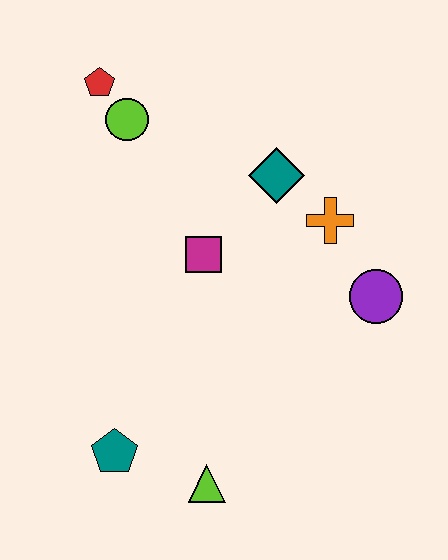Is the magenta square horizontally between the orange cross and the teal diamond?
No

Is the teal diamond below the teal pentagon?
No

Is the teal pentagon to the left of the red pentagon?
No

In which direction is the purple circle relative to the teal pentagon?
The purple circle is to the right of the teal pentagon.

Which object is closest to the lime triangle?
The teal pentagon is closest to the lime triangle.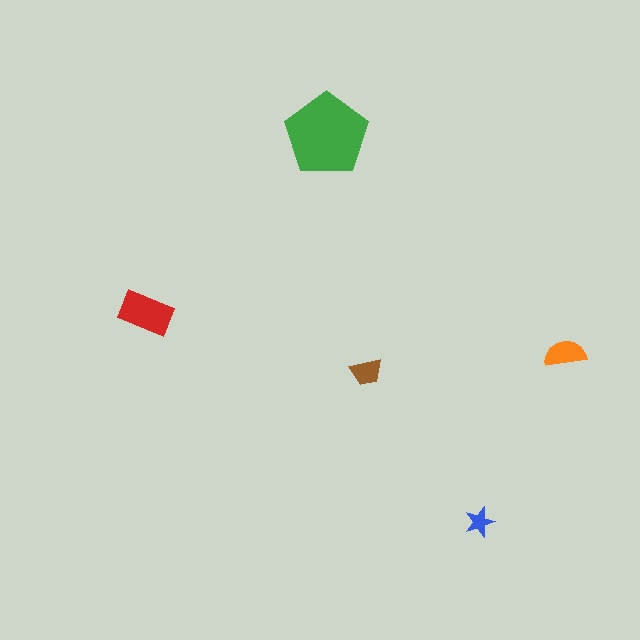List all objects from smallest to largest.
The blue star, the brown trapezoid, the orange semicircle, the red rectangle, the green pentagon.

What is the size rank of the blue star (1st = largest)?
5th.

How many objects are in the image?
There are 5 objects in the image.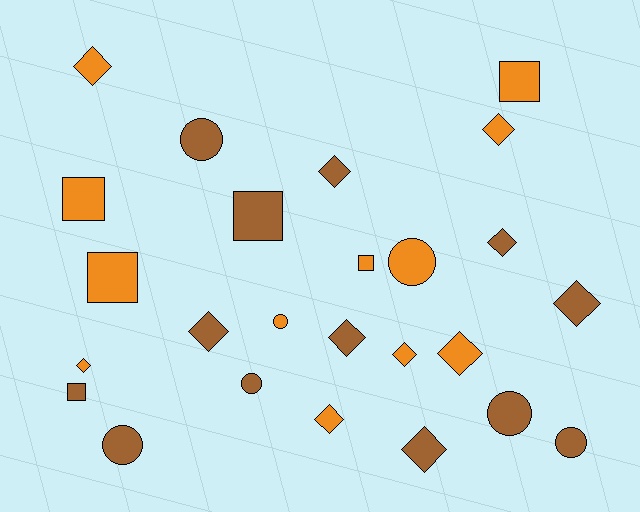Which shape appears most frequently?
Diamond, with 12 objects.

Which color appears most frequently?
Brown, with 13 objects.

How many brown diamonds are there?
There are 6 brown diamonds.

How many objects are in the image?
There are 25 objects.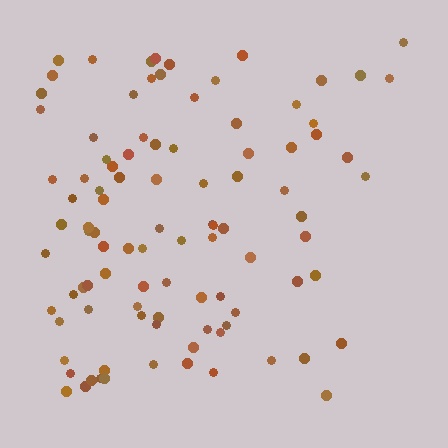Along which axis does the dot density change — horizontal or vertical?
Horizontal.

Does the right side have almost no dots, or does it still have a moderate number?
Still a moderate number, just noticeably fewer than the left.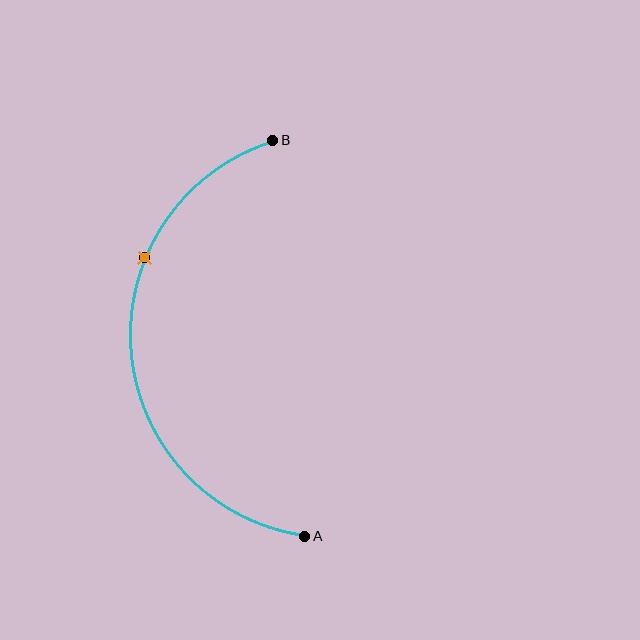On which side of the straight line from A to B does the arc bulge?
The arc bulges to the left of the straight line connecting A and B.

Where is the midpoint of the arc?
The arc midpoint is the point on the curve farthest from the straight line joining A and B. It sits to the left of that line.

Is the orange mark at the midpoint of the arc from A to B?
No. The orange mark lies on the arc but is closer to endpoint B. The arc midpoint would be at the point on the curve equidistant along the arc from both A and B.